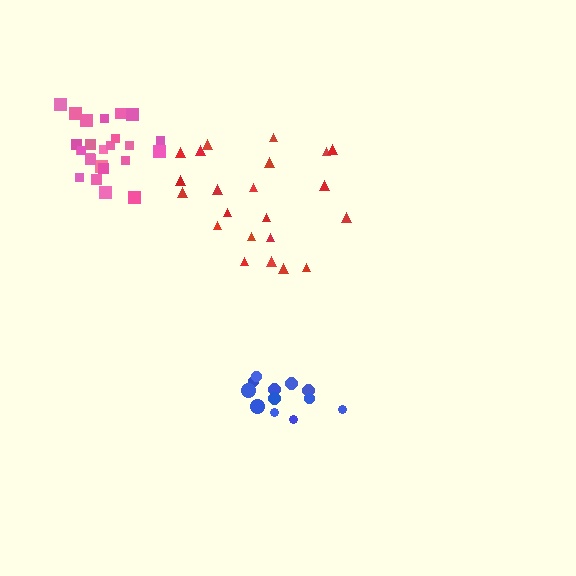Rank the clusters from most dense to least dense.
pink, blue, red.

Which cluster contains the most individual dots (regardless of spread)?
Pink (25).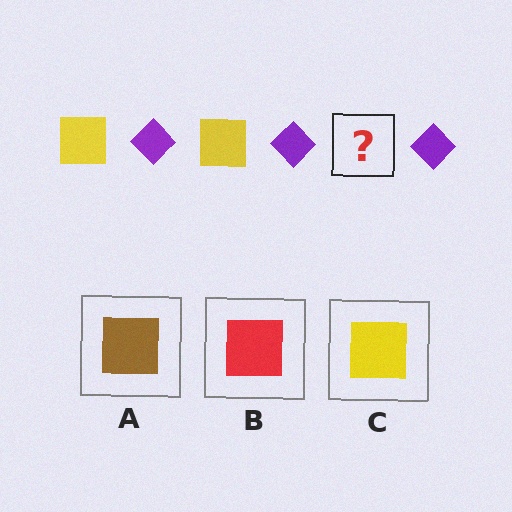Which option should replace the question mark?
Option C.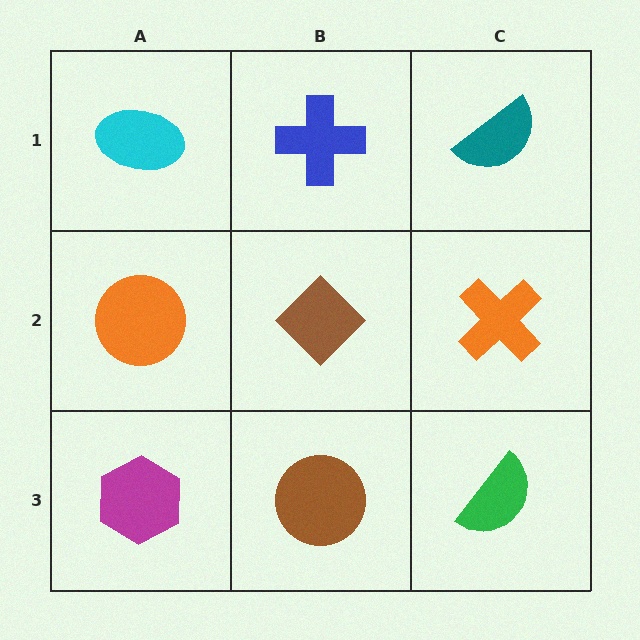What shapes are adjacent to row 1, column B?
A brown diamond (row 2, column B), a cyan ellipse (row 1, column A), a teal semicircle (row 1, column C).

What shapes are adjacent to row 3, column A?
An orange circle (row 2, column A), a brown circle (row 3, column B).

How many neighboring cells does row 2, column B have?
4.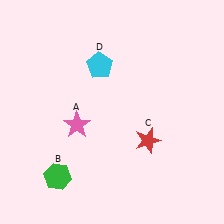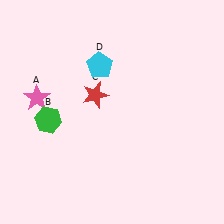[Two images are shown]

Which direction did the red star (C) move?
The red star (C) moved left.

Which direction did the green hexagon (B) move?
The green hexagon (B) moved up.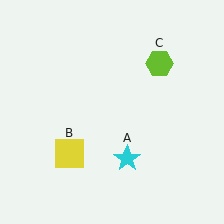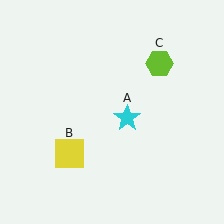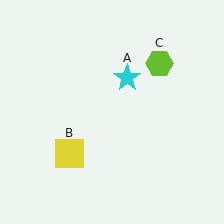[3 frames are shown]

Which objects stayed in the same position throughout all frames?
Yellow square (object B) and lime hexagon (object C) remained stationary.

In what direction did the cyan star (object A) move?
The cyan star (object A) moved up.